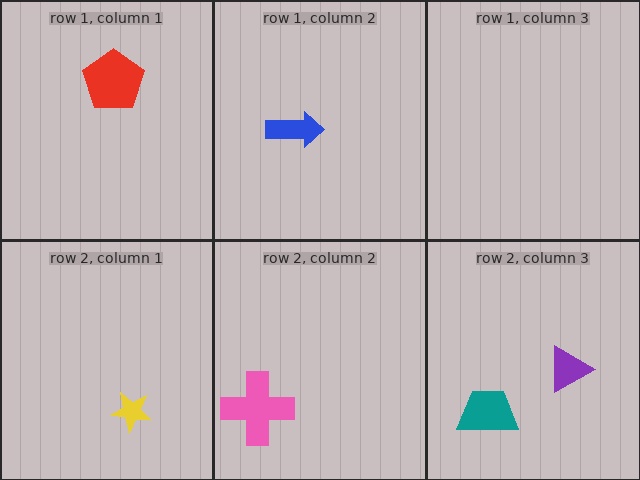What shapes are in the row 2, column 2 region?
The pink cross.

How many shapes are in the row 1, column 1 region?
1.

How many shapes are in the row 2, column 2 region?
1.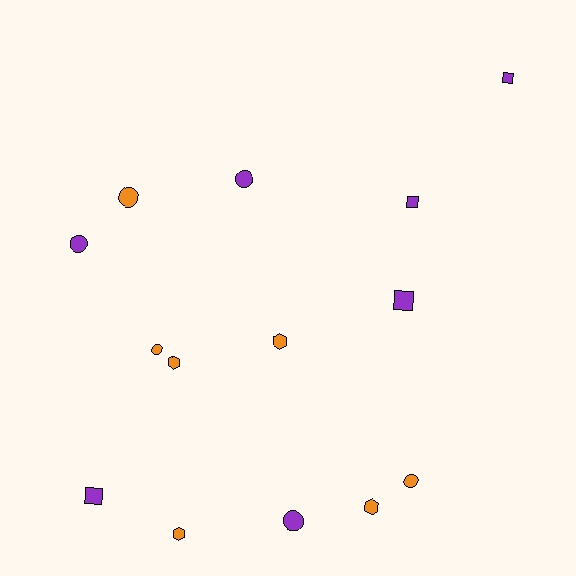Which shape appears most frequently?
Circle, with 6 objects.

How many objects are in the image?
There are 14 objects.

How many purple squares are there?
There are 4 purple squares.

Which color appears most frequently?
Purple, with 7 objects.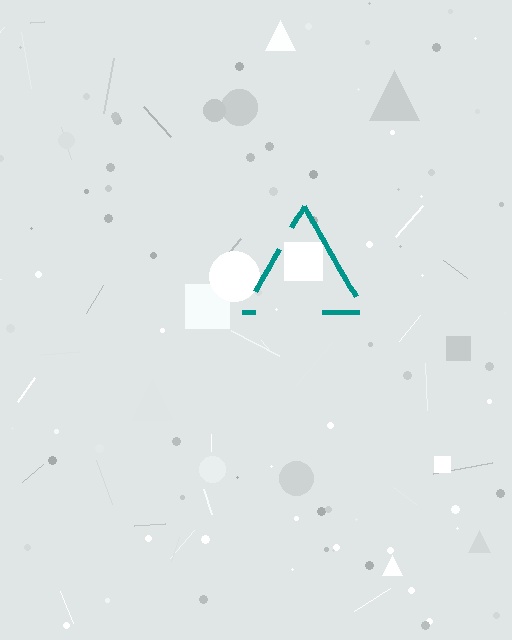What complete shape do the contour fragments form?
The contour fragments form a triangle.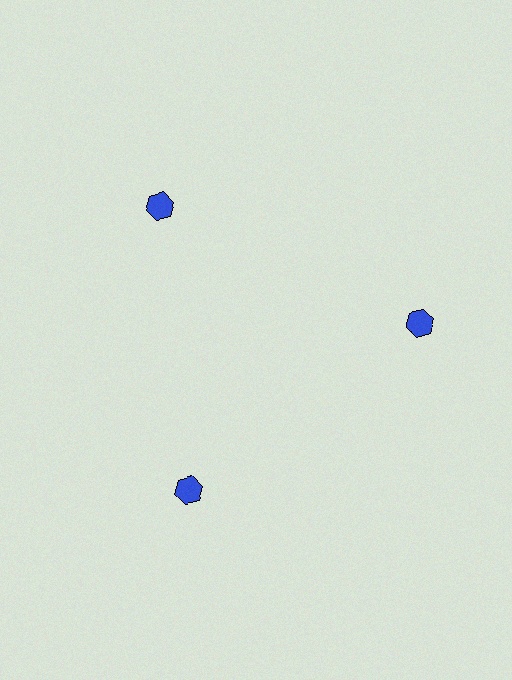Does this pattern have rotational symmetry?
Yes, this pattern has 3-fold rotational symmetry. It looks the same after rotating 120 degrees around the center.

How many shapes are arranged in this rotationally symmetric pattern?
There are 3 shapes, arranged in 3 groups of 1.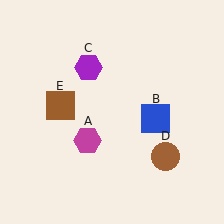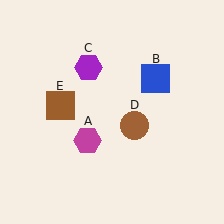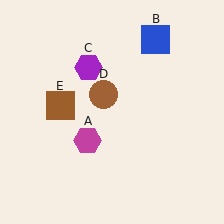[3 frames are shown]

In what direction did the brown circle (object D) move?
The brown circle (object D) moved up and to the left.